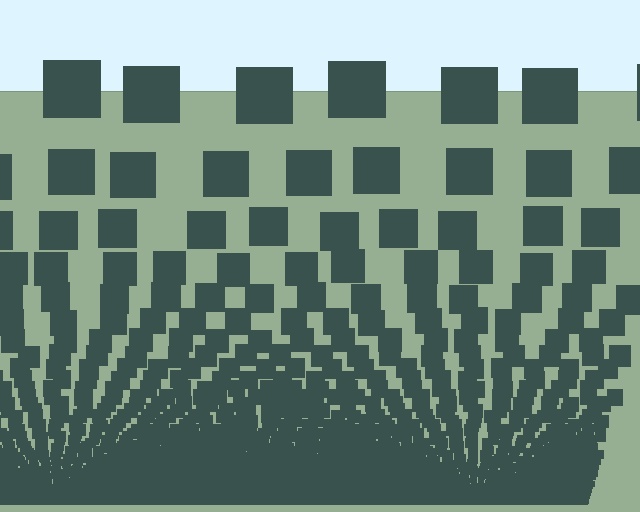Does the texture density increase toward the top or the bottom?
Density increases toward the bottom.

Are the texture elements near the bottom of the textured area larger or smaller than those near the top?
Smaller. The gradient is inverted — elements near the bottom are smaller and denser.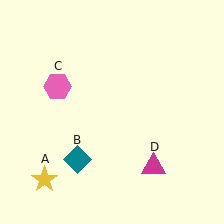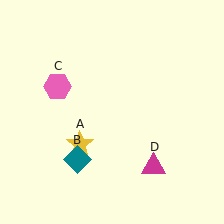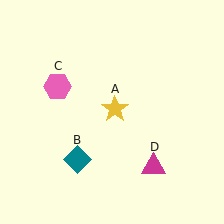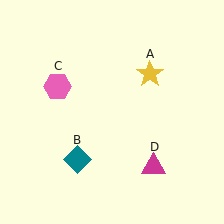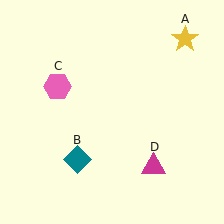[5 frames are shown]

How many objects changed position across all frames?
1 object changed position: yellow star (object A).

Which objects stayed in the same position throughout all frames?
Teal diamond (object B) and pink hexagon (object C) and magenta triangle (object D) remained stationary.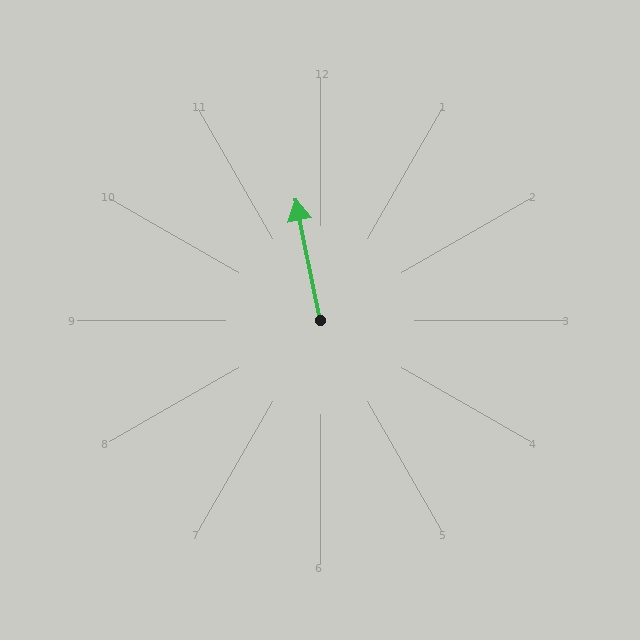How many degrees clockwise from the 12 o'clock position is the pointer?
Approximately 348 degrees.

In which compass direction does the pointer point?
North.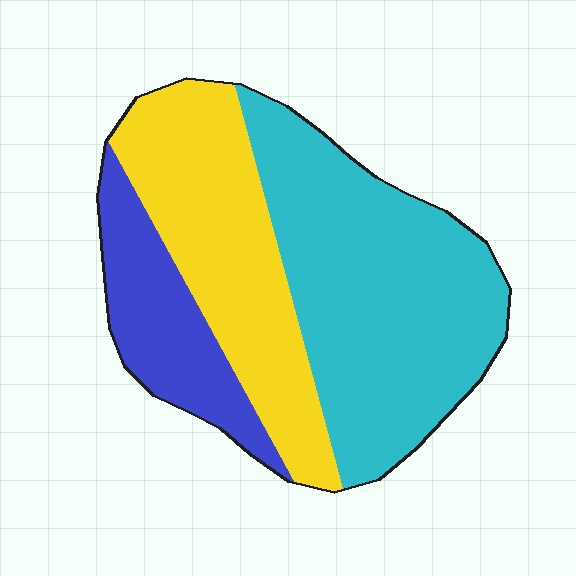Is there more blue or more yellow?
Yellow.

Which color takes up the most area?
Cyan, at roughly 50%.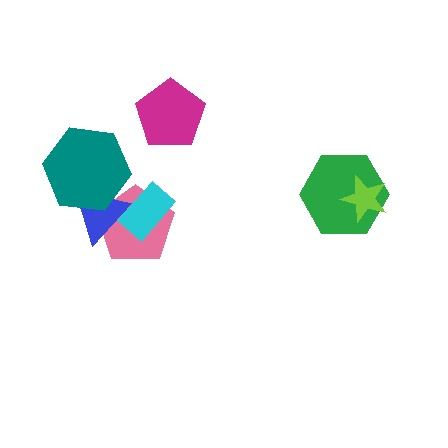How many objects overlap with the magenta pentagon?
0 objects overlap with the magenta pentagon.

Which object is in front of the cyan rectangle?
The blue triangle is in front of the cyan rectangle.